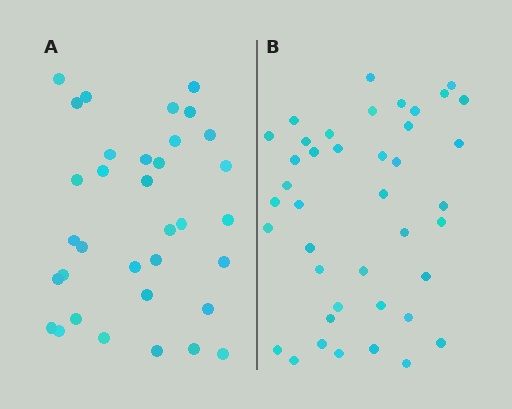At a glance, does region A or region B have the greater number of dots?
Region B (the right region) has more dots.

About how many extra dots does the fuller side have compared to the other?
Region B has roughly 8 or so more dots than region A.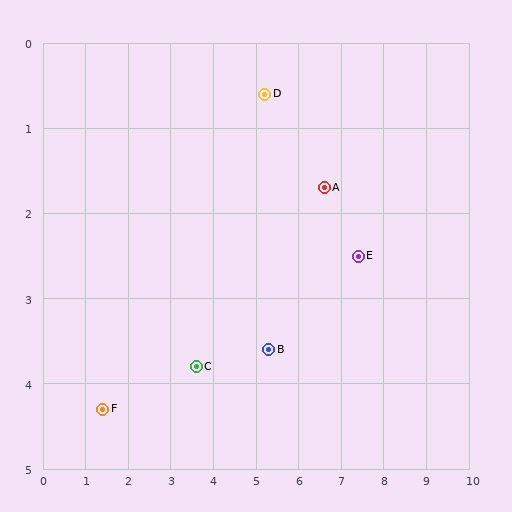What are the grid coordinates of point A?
Point A is at approximately (6.6, 1.7).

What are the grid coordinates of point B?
Point B is at approximately (5.3, 3.6).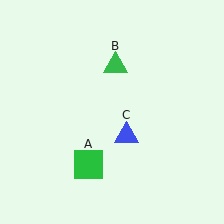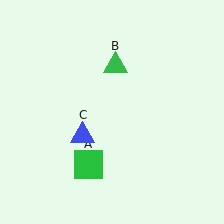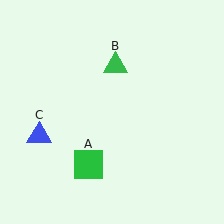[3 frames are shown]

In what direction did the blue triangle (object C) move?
The blue triangle (object C) moved left.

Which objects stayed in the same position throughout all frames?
Green square (object A) and green triangle (object B) remained stationary.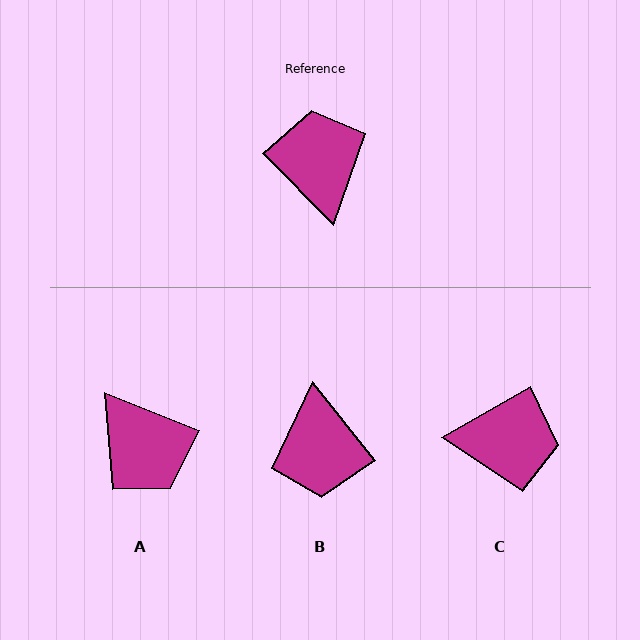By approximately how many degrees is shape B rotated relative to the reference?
Approximately 174 degrees counter-clockwise.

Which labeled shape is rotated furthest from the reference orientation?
B, about 174 degrees away.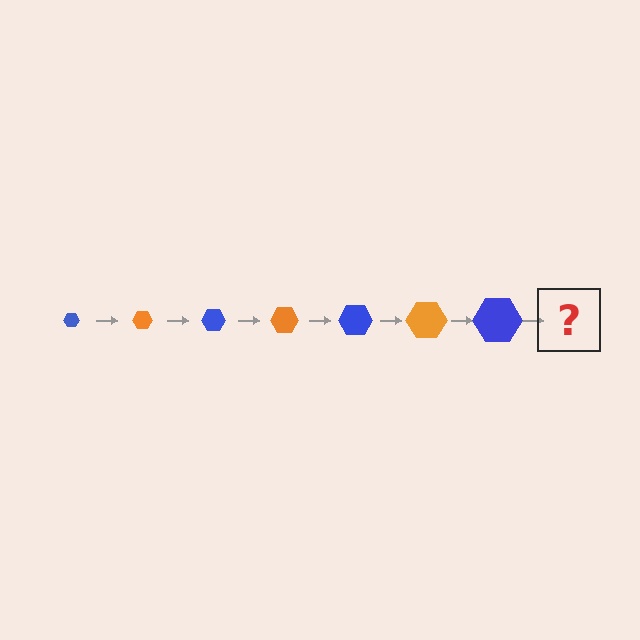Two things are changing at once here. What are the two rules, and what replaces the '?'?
The two rules are that the hexagon grows larger each step and the color cycles through blue and orange. The '?' should be an orange hexagon, larger than the previous one.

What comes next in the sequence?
The next element should be an orange hexagon, larger than the previous one.